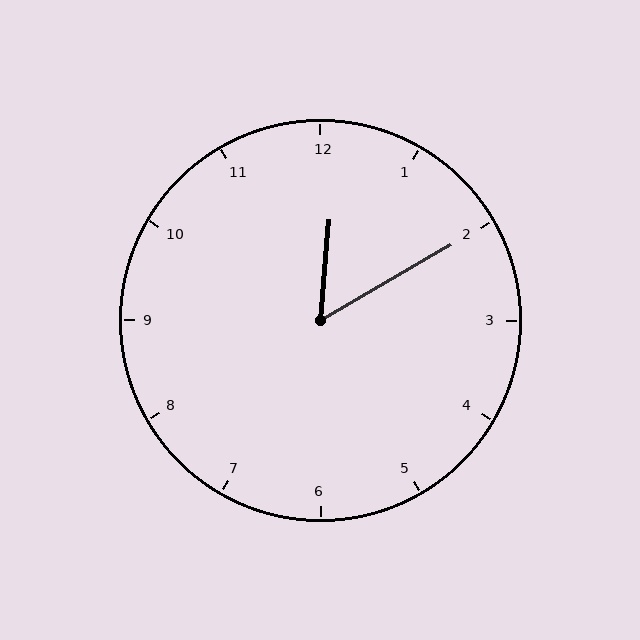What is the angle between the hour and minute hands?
Approximately 55 degrees.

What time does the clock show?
12:10.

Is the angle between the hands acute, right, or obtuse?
It is acute.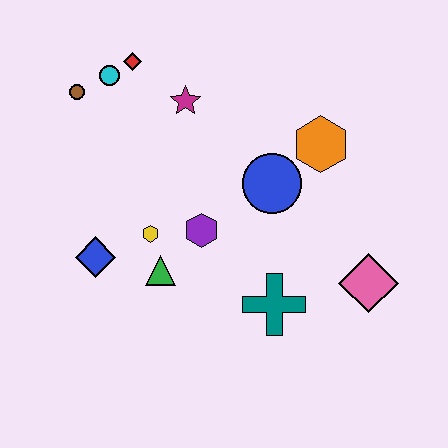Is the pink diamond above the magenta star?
No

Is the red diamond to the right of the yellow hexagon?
No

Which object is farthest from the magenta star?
The pink diamond is farthest from the magenta star.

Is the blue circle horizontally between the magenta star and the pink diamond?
Yes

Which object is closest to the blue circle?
The orange hexagon is closest to the blue circle.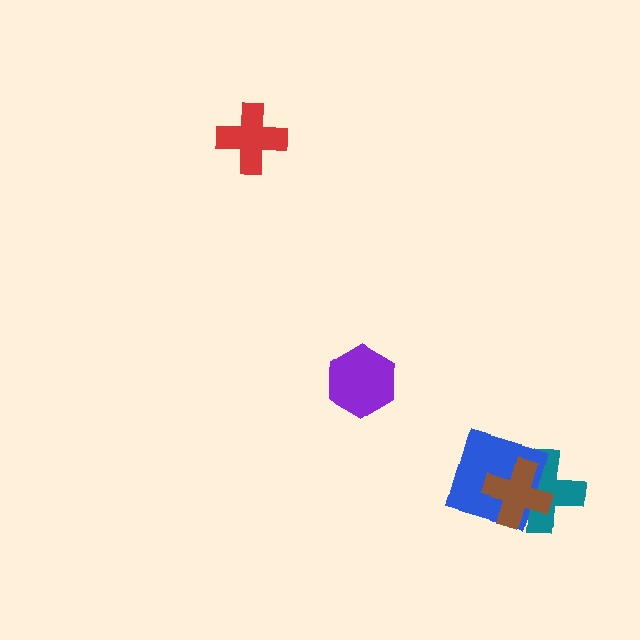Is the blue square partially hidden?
Yes, it is partially covered by another shape.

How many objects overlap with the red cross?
0 objects overlap with the red cross.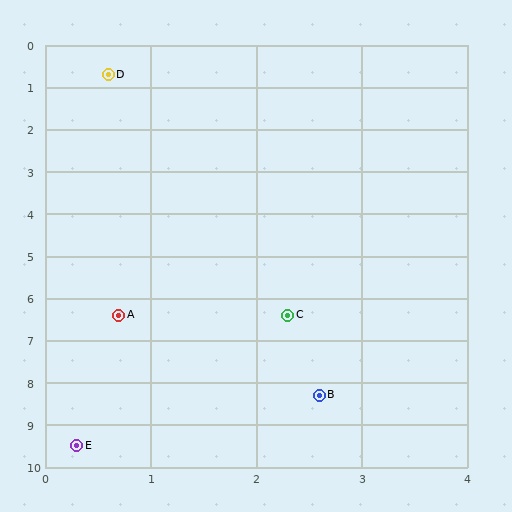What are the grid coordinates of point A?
Point A is at approximately (0.7, 6.4).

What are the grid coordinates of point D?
Point D is at approximately (0.6, 0.7).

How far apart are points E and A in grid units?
Points E and A are about 3.1 grid units apart.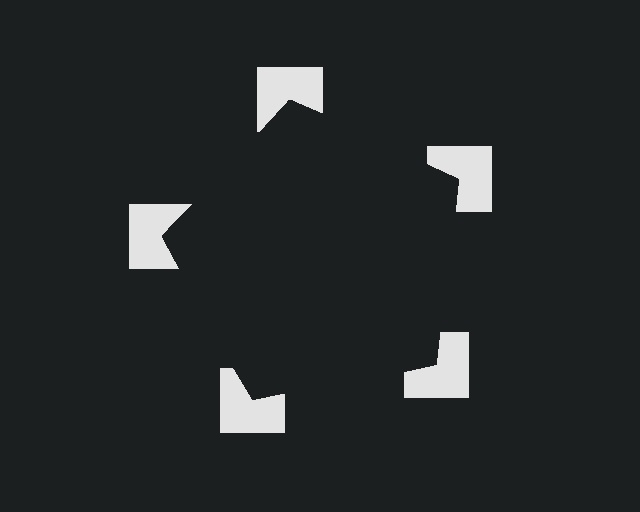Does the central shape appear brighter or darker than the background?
It typically appears slightly darker than the background, even though no actual brightness change is drawn.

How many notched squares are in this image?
There are 5 — one at each vertex of the illusory pentagon.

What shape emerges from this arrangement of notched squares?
An illusory pentagon — its edges are inferred from the aligned wedge cuts in the notched squares, not physically drawn.